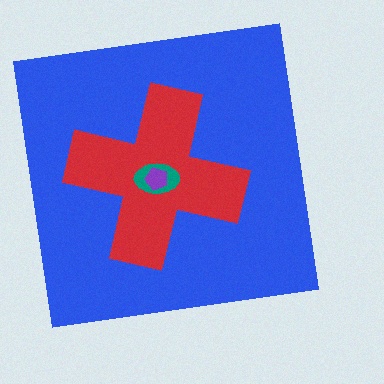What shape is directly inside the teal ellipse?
The purple pentagon.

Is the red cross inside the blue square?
Yes.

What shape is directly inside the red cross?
The teal ellipse.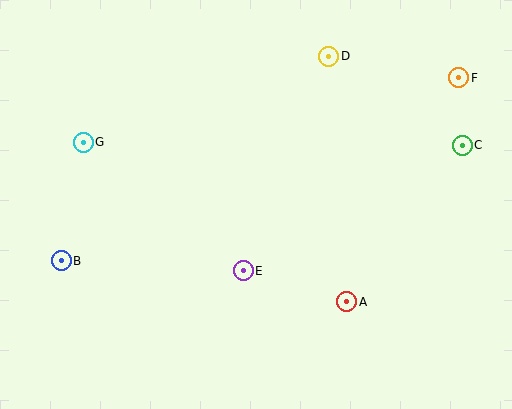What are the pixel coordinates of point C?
Point C is at (462, 145).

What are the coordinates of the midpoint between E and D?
The midpoint between E and D is at (286, 164).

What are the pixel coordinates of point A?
Point A is at (347, 302).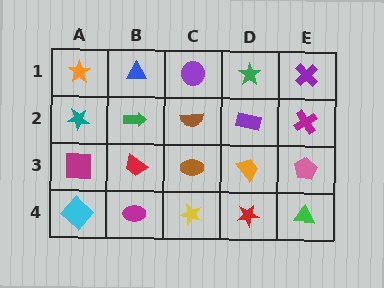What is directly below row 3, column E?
A green triangle.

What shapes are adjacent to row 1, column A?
A teal star (row 2, column A), a blue triangle (row 1, column B).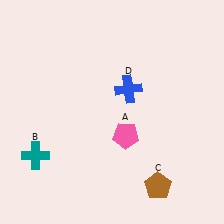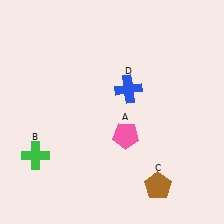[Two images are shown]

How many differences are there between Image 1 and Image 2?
There is 1 difference between the two images.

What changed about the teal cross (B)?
In Image 1, B is teal. In Image 2, it changed to green.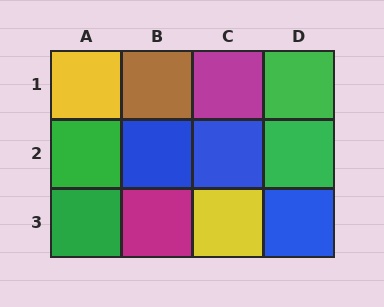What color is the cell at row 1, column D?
Green.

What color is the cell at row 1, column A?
Yellow.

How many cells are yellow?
2 cells are yellow.